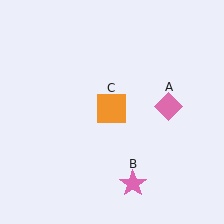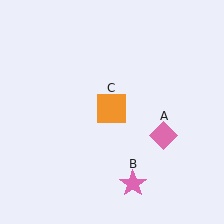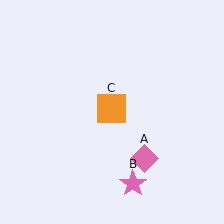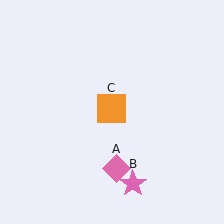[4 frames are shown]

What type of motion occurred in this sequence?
The pink diamond (object A) rotated clockwise around the center of the scene.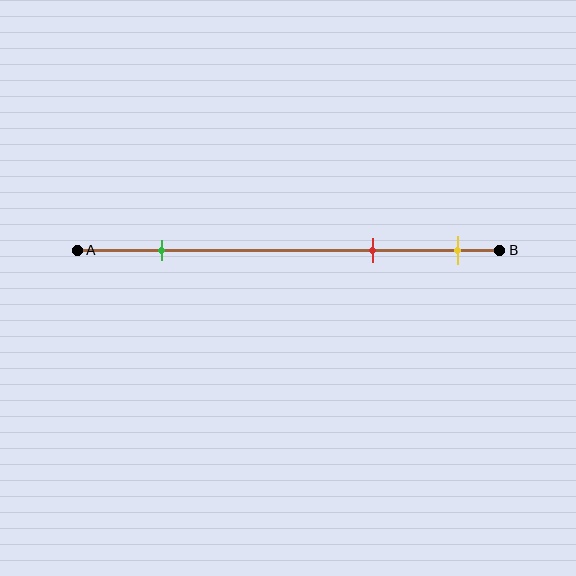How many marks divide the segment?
There are 3 marks dividing the segment.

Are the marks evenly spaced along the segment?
No, the marks are not evenly spaced.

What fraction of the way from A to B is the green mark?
The green mark is approximately 20% (0.2) of the way from A to B.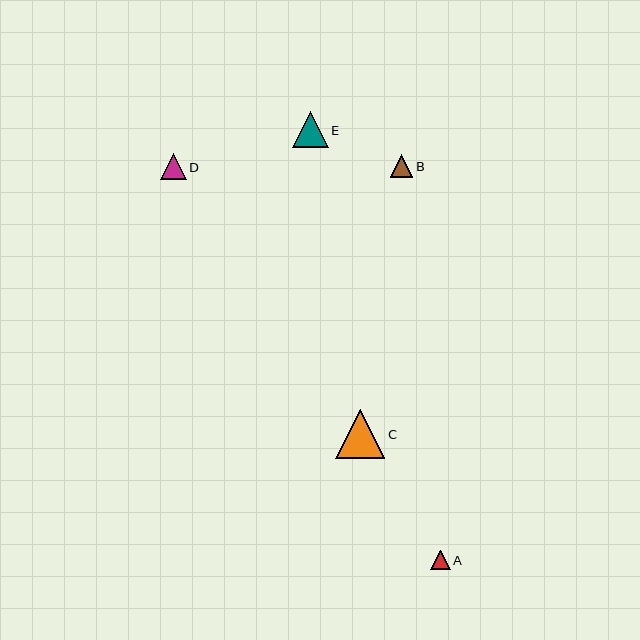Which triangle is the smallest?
Triangle A is the smallest with a size of approximately 19 pixels.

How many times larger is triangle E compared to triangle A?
Triangle E is approximately 1.9 times the size of triangle A.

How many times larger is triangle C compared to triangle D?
Triangle C is approximately 1.9 times the size of triangle D.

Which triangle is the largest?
Triangle C is the largest with a size of approximately 49 pixels.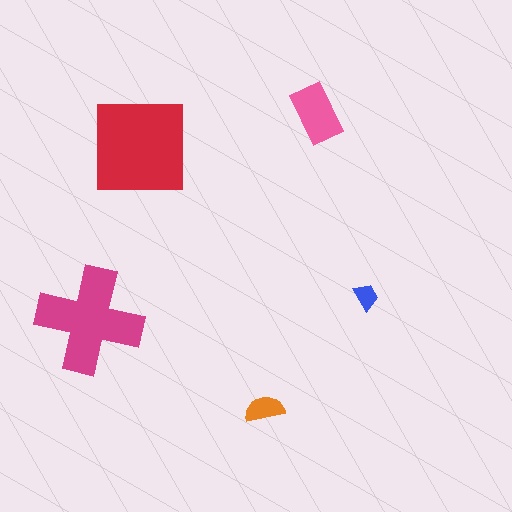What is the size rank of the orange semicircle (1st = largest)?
4th.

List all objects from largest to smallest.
The red square, the magenta cross, the pink rectangle, the orange semicircle, the blue trapezoid.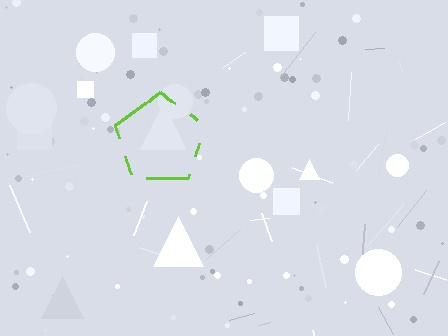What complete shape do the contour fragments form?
The contour fragments form a pentagon.